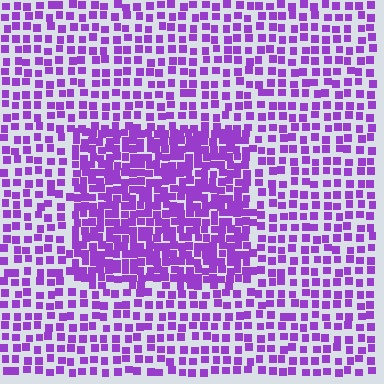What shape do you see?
I see a rectangle.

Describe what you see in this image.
The image contains small purple elements arranged at two different densities. A rectangle-shaped region is visible where the elements are more densely packed than the surrounding area.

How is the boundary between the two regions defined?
The boundary is defined by a change in element density (approximately 1.9x ratio). All elements are the same color, size, and shape.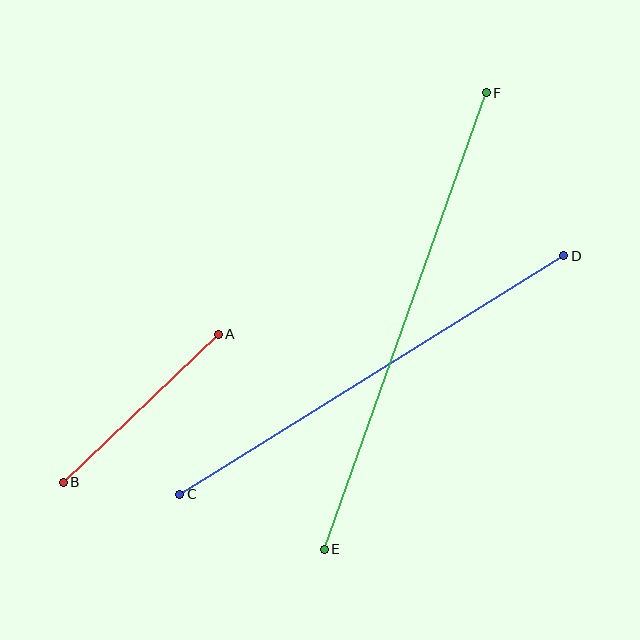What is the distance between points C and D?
The distance is approximately 452 pixels.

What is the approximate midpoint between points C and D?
The midpoint is at approximately (372, 375) pixels.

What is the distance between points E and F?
The distance is approximately 484 pixels.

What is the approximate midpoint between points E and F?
The midpoint is at approximately (405, 321) pixels.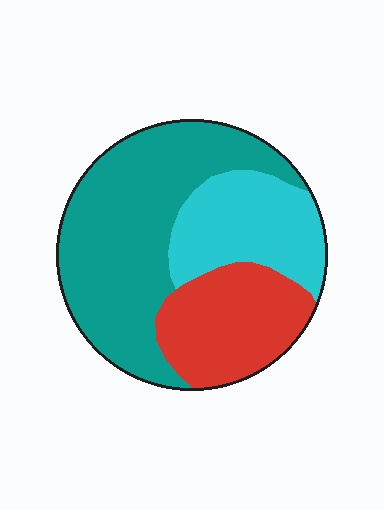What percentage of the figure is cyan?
Cyan takes up about one quarter (1/4) of the figure.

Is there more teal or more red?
Teal.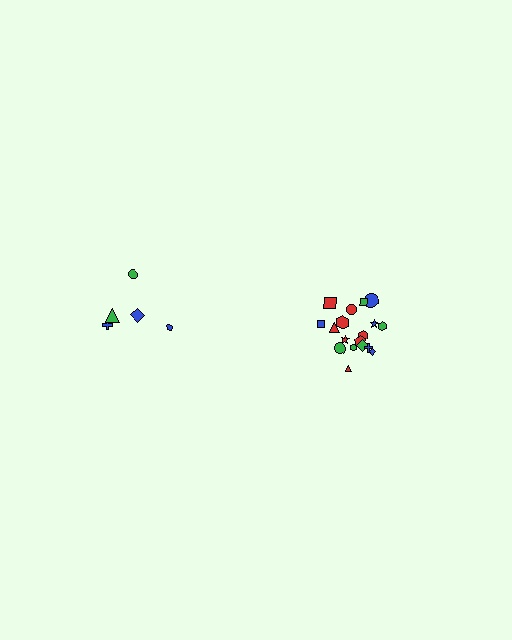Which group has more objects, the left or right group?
The right group.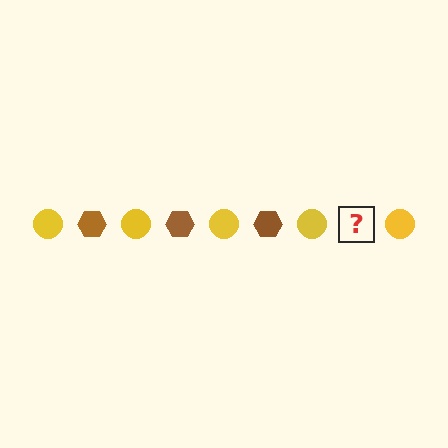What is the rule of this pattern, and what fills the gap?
The rule is that the pattern alternates between yellow circle and brown hexagon. The gap should be filled with a brown hexagon.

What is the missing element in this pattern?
The missing element is a brown hexagon.